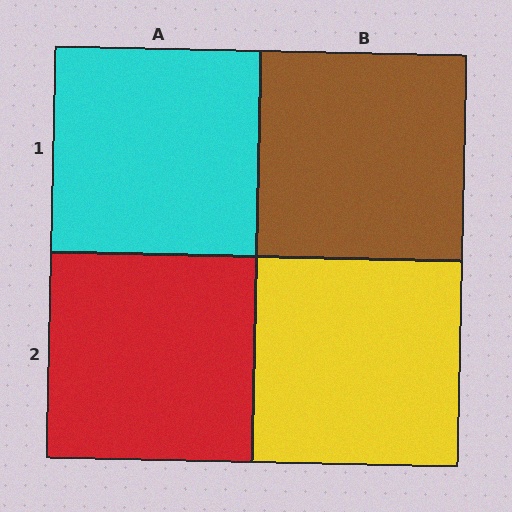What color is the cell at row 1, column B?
Brown.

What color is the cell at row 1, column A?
Cyan.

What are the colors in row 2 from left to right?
Red, yellow.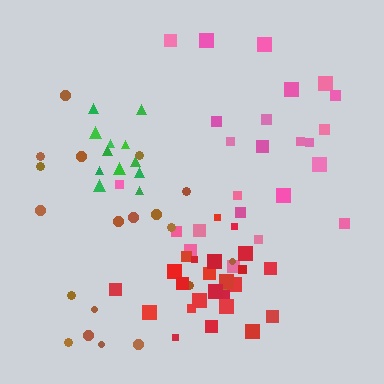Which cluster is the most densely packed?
Red.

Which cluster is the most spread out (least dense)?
Brown.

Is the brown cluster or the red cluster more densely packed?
Red.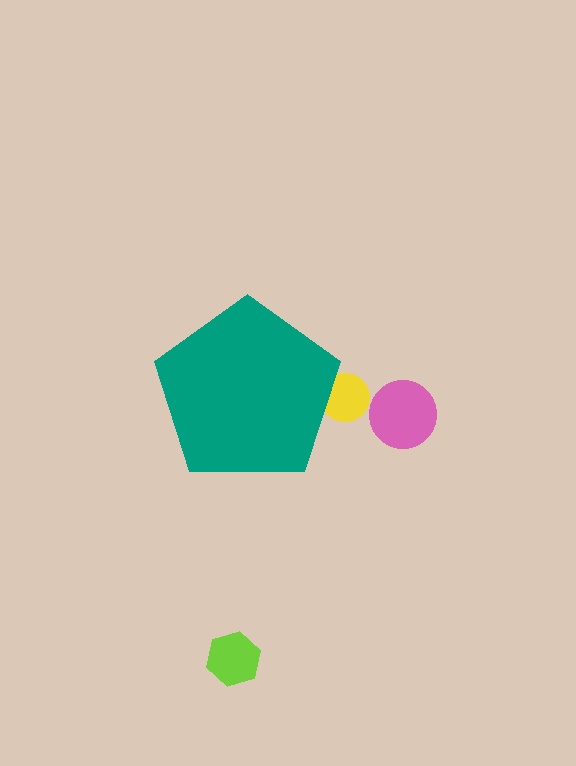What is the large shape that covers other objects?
A teal pentagon.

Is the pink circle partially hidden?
No, the pink circle is fully visible.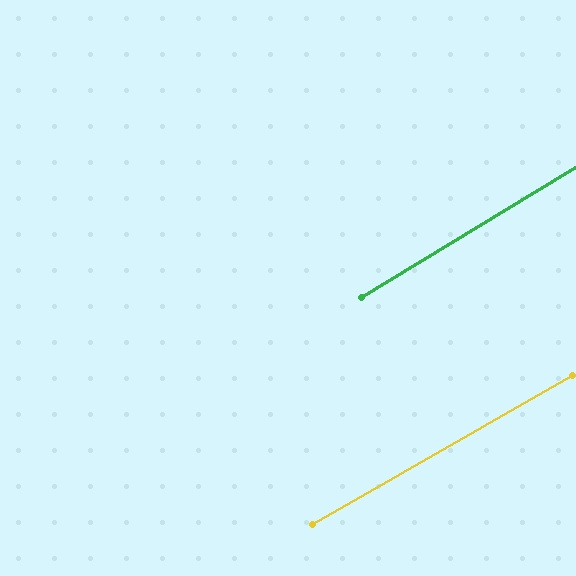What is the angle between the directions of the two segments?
Approximately 1 degree.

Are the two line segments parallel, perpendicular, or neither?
Parallel — their directions differ by only 1.5°.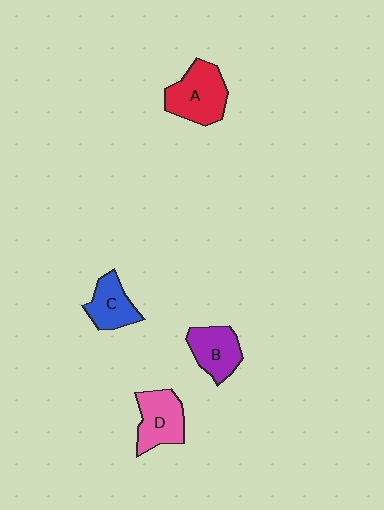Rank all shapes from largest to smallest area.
From largest to smallest: A (red), D (pink), B (purple), C (blue).